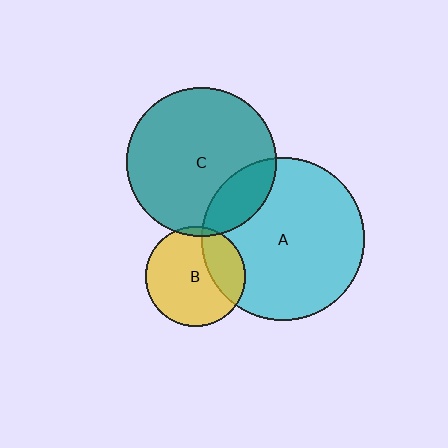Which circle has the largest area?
Circle A (cyan).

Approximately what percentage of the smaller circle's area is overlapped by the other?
Approximately 20%.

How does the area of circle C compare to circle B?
Approximately 2.3 times.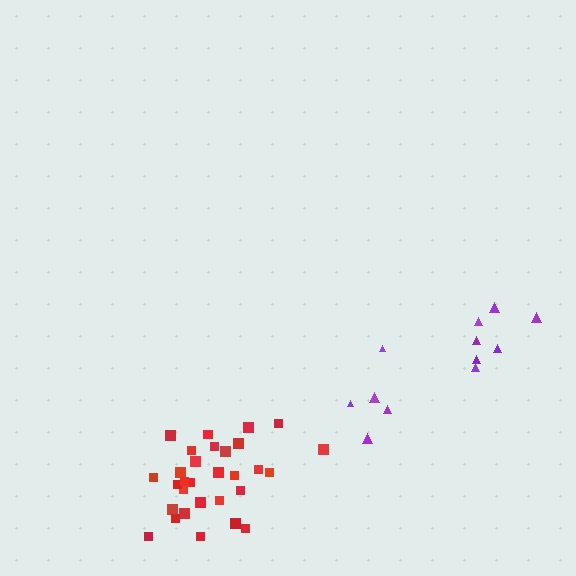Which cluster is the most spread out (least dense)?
Purple.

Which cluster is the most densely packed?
Red.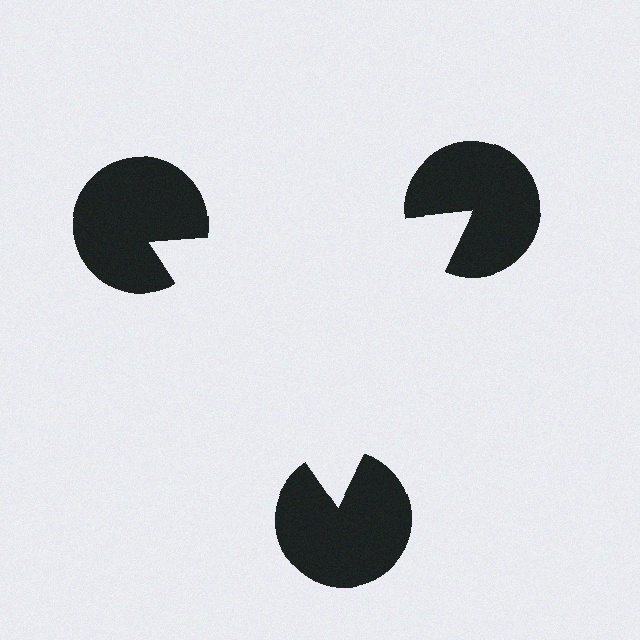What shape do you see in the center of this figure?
An illusory triangle — its edges are inferred from the aligned wedge cuts in the pac-man discs, not physically drawn.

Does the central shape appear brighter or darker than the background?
It typically appears slightly brighter than the background, even though no actual brightness change is drawn.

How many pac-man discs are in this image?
There are 3 — one at each vertex of the illusory triangle.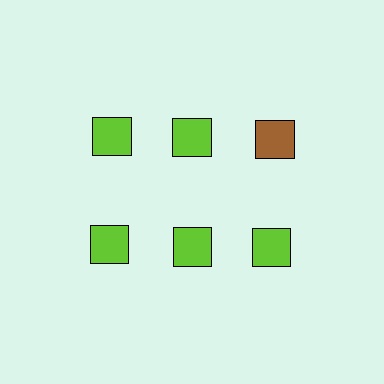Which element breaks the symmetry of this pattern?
The brown square in the top row, center column breaks the symmetry. All other shapes are lime squares.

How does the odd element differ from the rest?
It has a different color: brown instead of lime.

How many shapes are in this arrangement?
There are 6 shapes arranged in a grid pattern.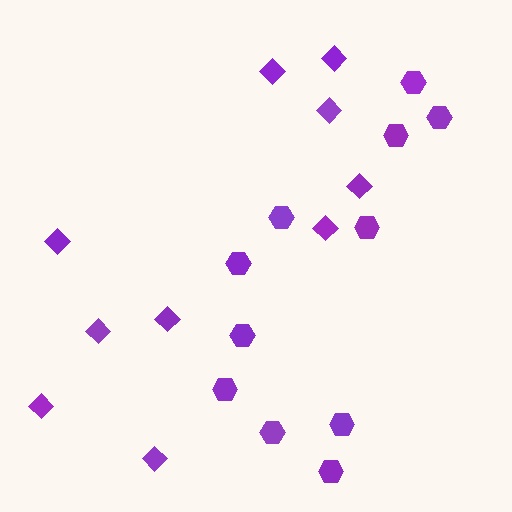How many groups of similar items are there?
There are 2 groups: one group of diamonds (10) and one group of hexagons (11).